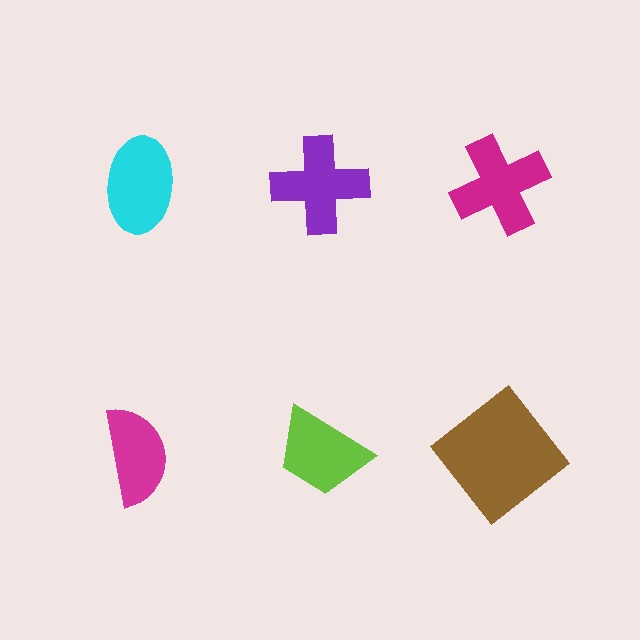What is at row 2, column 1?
A magenta semicircle.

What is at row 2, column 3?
A brown diamond.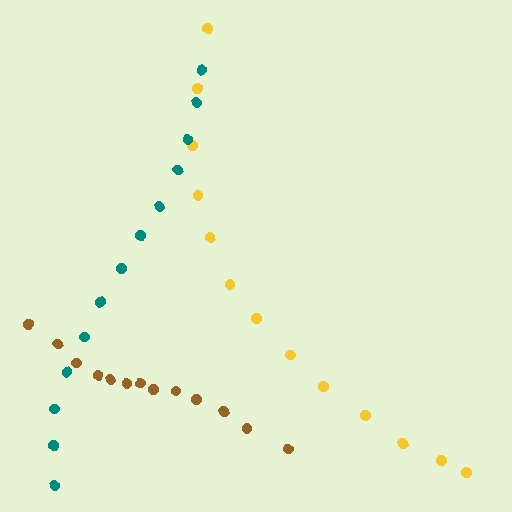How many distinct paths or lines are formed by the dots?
There are 3 distinct paths.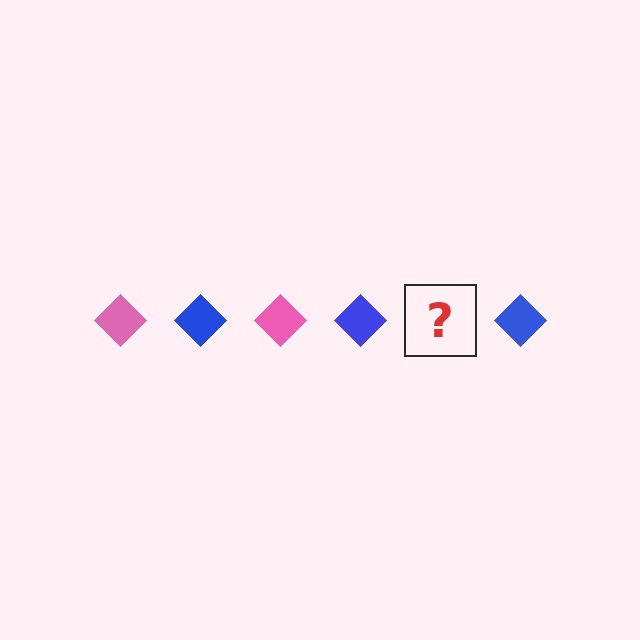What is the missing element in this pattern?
The missing element is a pink diamond.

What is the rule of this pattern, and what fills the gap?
The rule is that the pattern cycles through pink, blue diamonds. The gap should be filled with a pink diamond.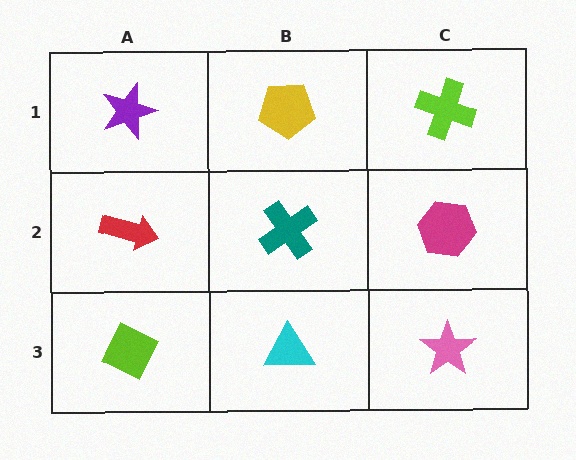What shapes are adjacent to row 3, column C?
A magenta hexagon (row 2, column C), a cyan triangle (row 3, column B).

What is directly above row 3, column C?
A magenta hexagon.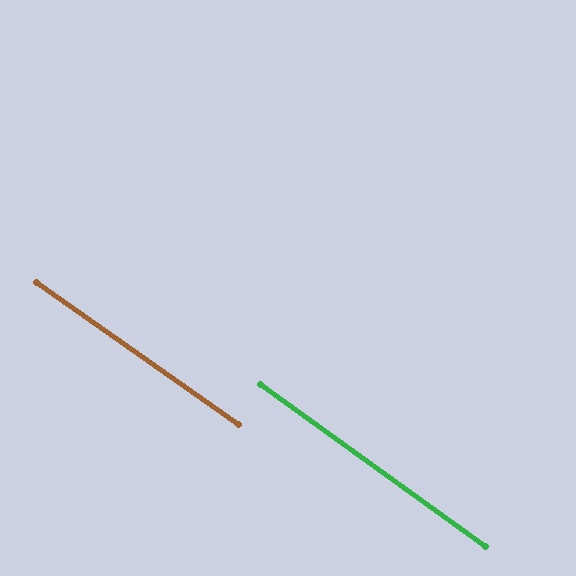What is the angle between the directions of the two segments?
Approximately 1 degree.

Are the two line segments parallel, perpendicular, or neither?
Parallel — their directions differ by only 0.6°.